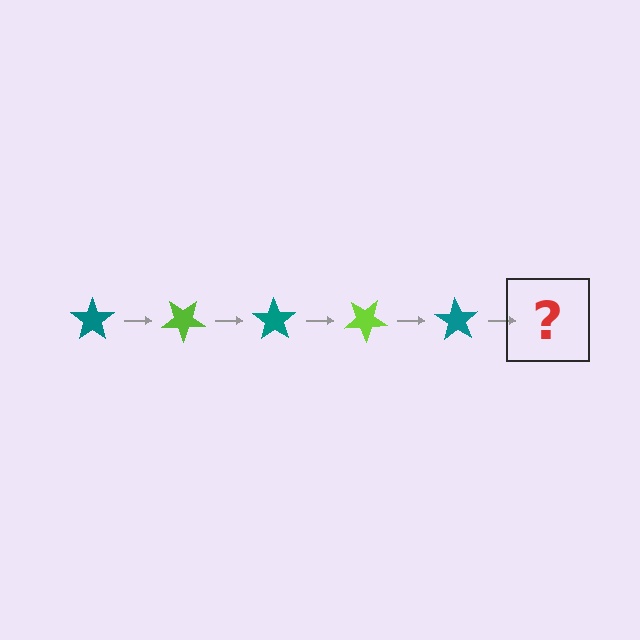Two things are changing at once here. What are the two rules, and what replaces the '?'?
The two rules are that it rotates 35 degrees each step and the color cycles through teal and lime. The '?' should be a lime star, rotated 175 degrees from the start.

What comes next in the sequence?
The next element should be a lime star, rotated 175 degrees from the start.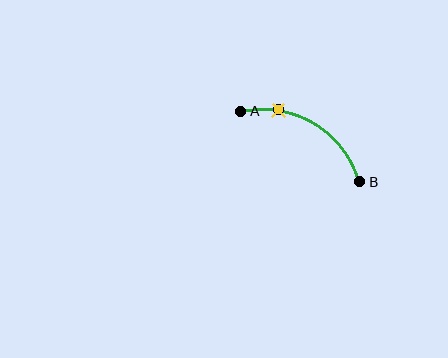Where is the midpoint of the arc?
The arc midpoint is the point on the curve farthest from the straight line joining A and B. It sits above that line.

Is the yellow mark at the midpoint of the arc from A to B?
No. The yellow mark lies on the arc but is closer to endpoint A. The arc midpoint would be at the point on the curve equidistant along the arc from both A and B.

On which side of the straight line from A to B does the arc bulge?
The arc bulges above the straight line connecting A and B.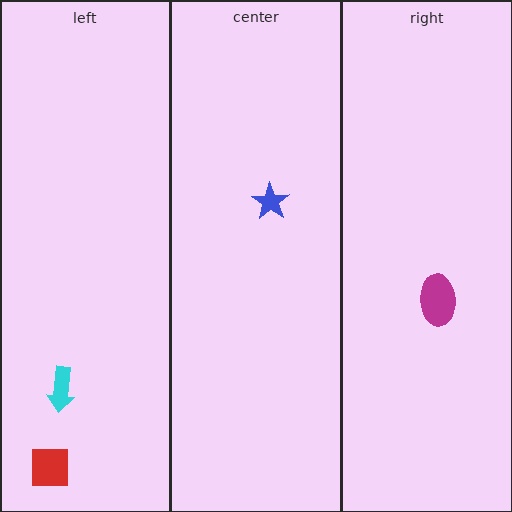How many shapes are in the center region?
1.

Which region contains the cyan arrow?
The left region.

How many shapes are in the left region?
2.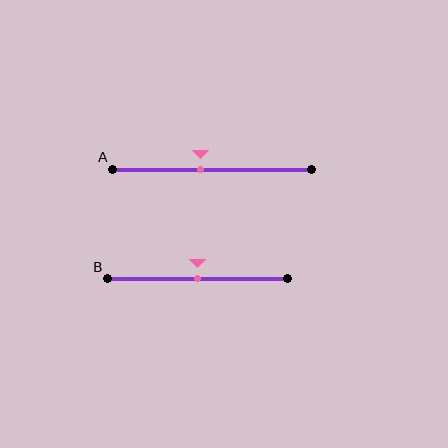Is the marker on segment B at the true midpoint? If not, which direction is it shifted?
Yes, the marker on segment B is at the true midpoint.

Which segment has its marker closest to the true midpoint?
Segment B has its marker closest to the true midpoint.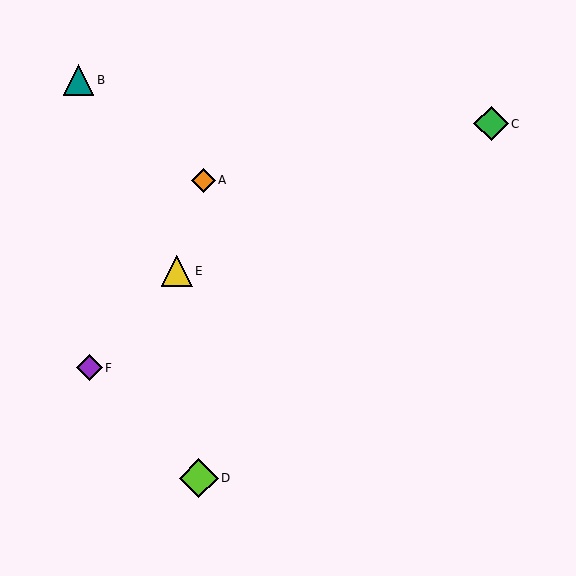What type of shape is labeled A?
Shape A is an orange diamond.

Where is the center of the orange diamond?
The center of the orange diamond is at (204, 180).